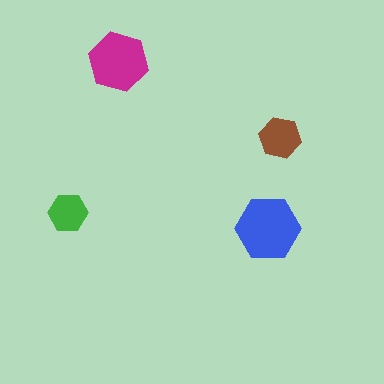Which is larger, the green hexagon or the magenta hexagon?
The magenta one.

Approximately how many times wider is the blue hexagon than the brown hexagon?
About 1.5 times wider.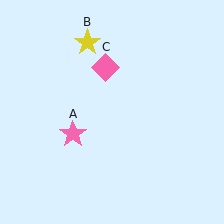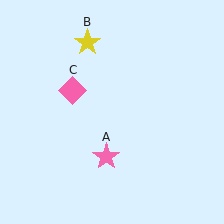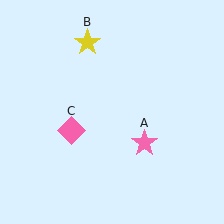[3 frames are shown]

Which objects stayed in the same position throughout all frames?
Yellow star (object B) remained stationary.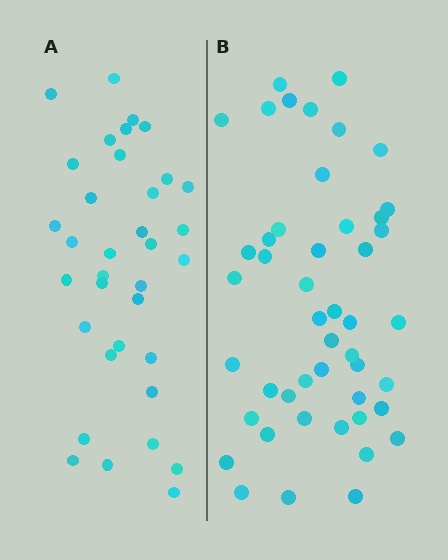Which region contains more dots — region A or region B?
Region B (the right region) has more dots.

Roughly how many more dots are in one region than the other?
Region B has roughly 12 or so more dots than region A.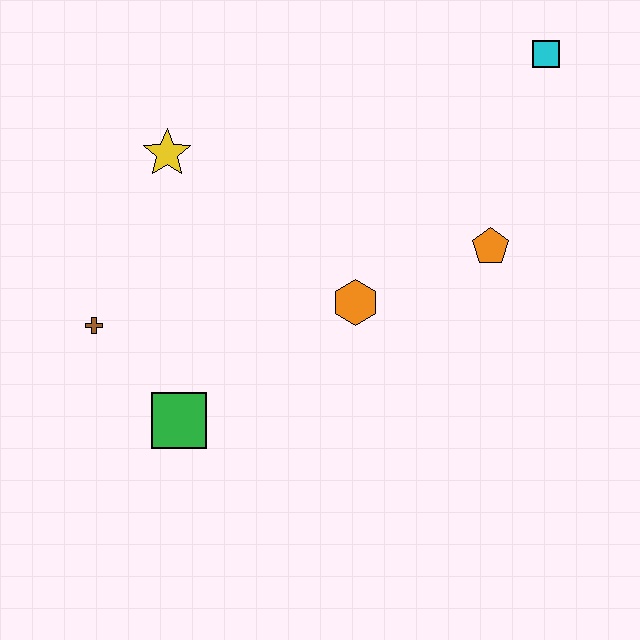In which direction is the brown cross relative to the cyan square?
The brown cross is to the left of the cyan square.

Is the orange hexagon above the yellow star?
No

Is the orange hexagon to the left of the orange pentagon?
Yes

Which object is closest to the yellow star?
The brown cross is closest to the yellow star.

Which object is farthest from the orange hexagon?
The cyan square is farthest from the orange hexagon.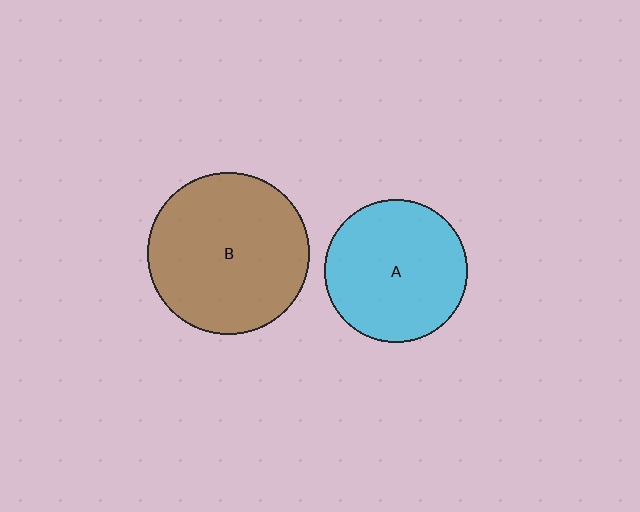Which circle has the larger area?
Circle B (brown).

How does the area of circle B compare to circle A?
Approximately 1.3 times.